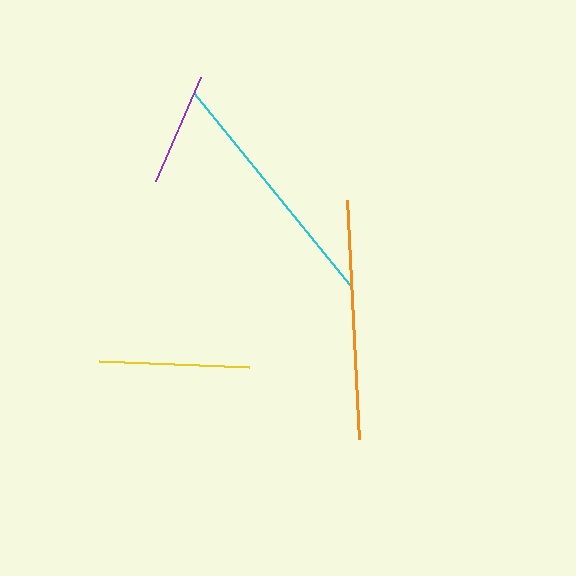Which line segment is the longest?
The cyan line is the longest at approximately 247 pixels.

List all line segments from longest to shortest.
From longest to shortest: cyan, orange, yellow, purple.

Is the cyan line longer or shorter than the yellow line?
The cyan line is longer than the yellow line.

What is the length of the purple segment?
The purple segment is approximately 114 pixels long.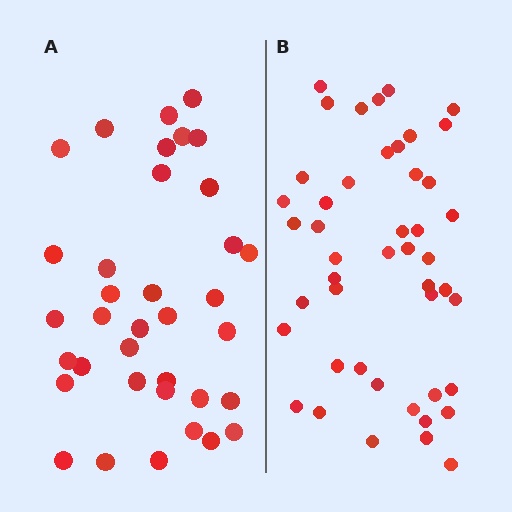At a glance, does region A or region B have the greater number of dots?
Region B (the right region) has more dots.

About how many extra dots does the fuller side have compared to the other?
Region B has roughly 10 or so more dots than region A.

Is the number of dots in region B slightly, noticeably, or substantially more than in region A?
Region B has noticeably more, but not dramatically so. The ratio is roughly 1.3 to 1.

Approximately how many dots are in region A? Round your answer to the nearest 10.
About 40 dots. (The exact count is 36, which rounds to 40.)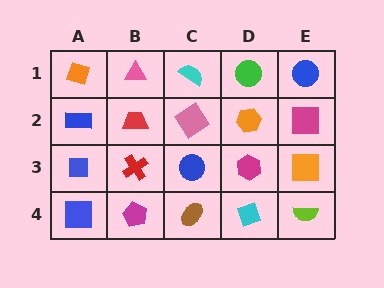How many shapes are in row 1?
5 shapes.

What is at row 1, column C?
A cyan semicircle.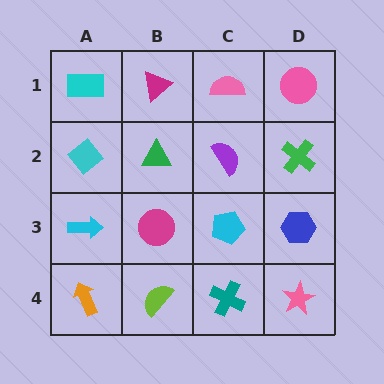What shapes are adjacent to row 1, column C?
A purple semicircle (row 2, column C), a magenta triangle (row 1, column B), a pink circle (row 1, column D).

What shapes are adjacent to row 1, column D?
A green cross (row 2, column D), a pink semicircle (row 1, column C).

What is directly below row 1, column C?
A purple semicircle.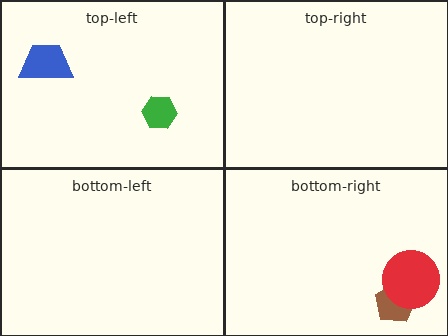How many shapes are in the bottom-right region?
2.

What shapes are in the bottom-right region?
The brown pentagon, the red circle.